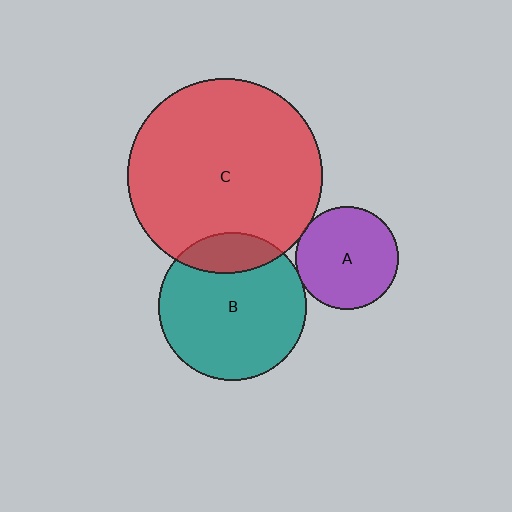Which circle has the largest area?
Circle C (red).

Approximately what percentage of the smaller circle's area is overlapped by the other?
Approximately 5%.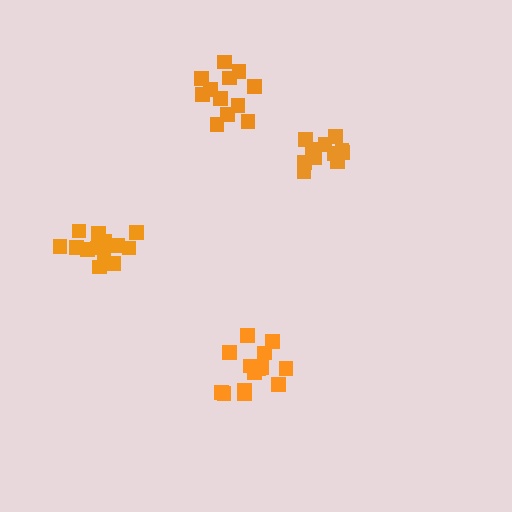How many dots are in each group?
Group 1: 14 dots, Group 2: 12 dots, Group 3: 11 dots, Group 4: 13 dots (50 total).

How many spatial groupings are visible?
There are 4 spatial groupings.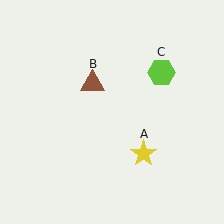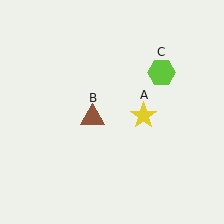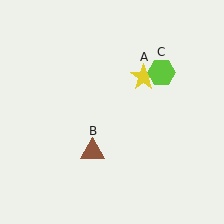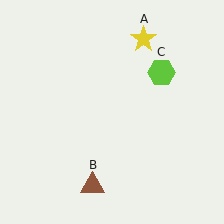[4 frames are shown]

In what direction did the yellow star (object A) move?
The yellow star (object A) moved up.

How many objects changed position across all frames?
2 objects changed position: yellow star (object A), brown triangle (object B).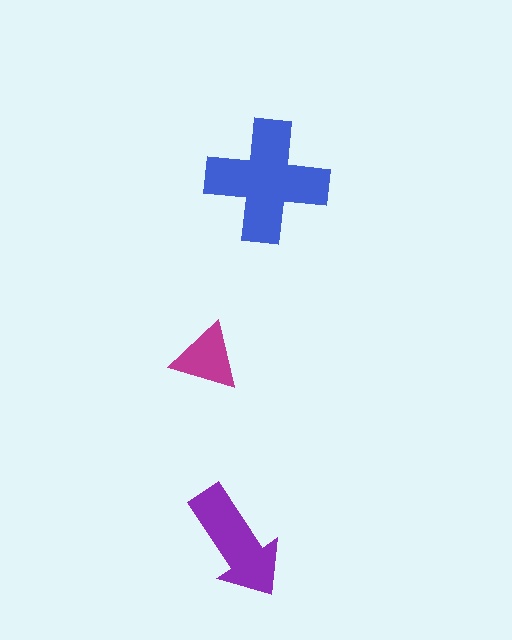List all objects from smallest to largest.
The magenta triangle, the purple arrow, the blue cross.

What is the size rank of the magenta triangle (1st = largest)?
3rd.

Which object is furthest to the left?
The magenta triangle is leftmost.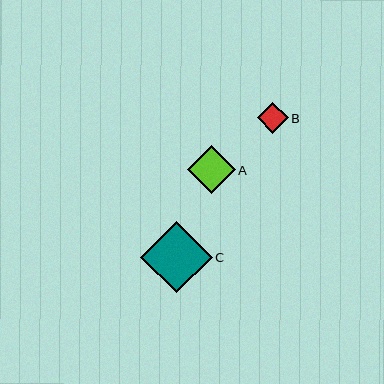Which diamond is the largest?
Diamond C is the largest with a size of approximately 72 pixels.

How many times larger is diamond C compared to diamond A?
Diamond C is approximately 1.5 times the size of diamond A.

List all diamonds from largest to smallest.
From largest to smallest: C, A, B.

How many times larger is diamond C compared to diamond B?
Diamond C is approximately 2.3 times the size of diamond B.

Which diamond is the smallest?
Diamond B is the smallest with a size of approximately 31 pixels.